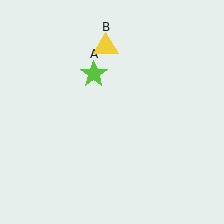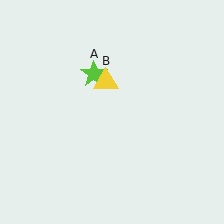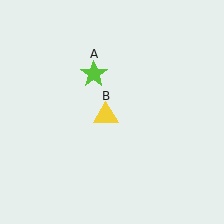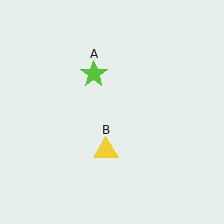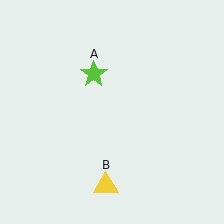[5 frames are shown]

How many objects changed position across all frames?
1 object changed position: yellow triangle (object B).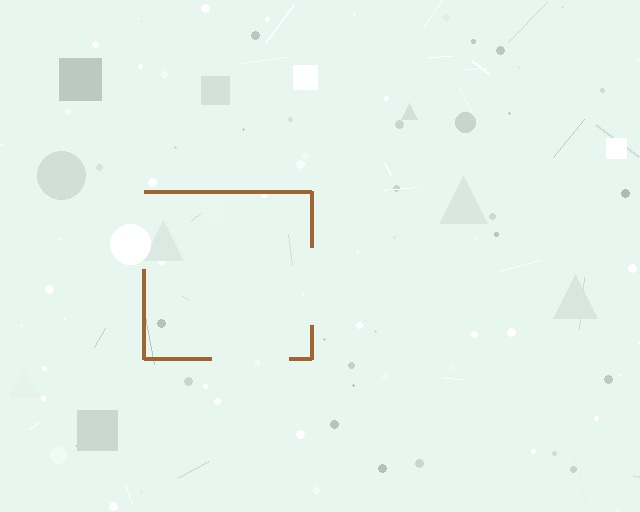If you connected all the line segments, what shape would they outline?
They would outline a square.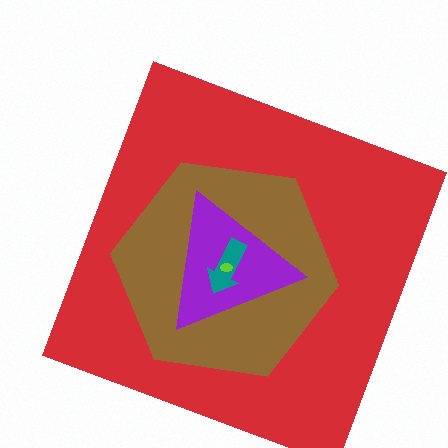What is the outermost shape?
The red square.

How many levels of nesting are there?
5.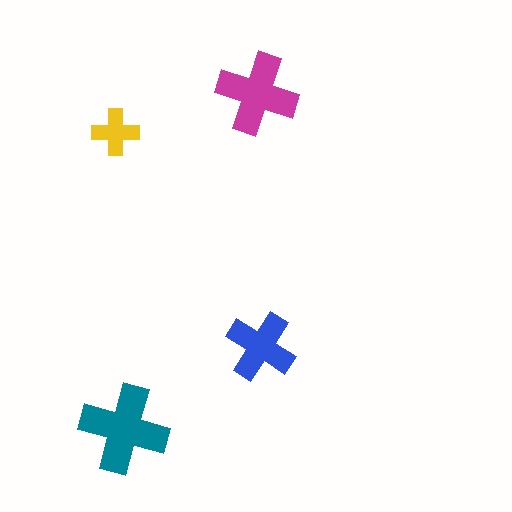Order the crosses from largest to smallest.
the teal one, the magenta one, the blue one, the yellow one.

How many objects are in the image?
There are 4 objects in the image.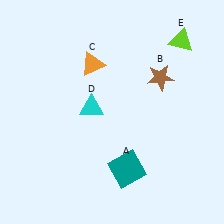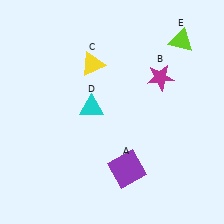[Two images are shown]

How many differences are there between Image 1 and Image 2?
There are 3 differences between the two images.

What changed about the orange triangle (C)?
In Image 1, C is orange. In Image 2, it changed to yellow.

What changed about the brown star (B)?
In Image 1, B is brown. In Image 2, it changed to magenta.